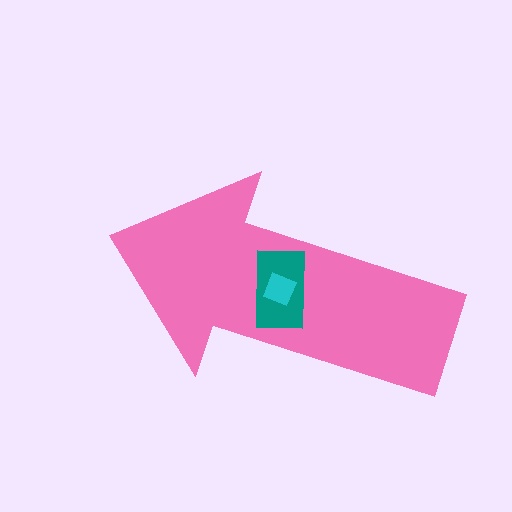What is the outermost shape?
The pink arrow.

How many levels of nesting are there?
3.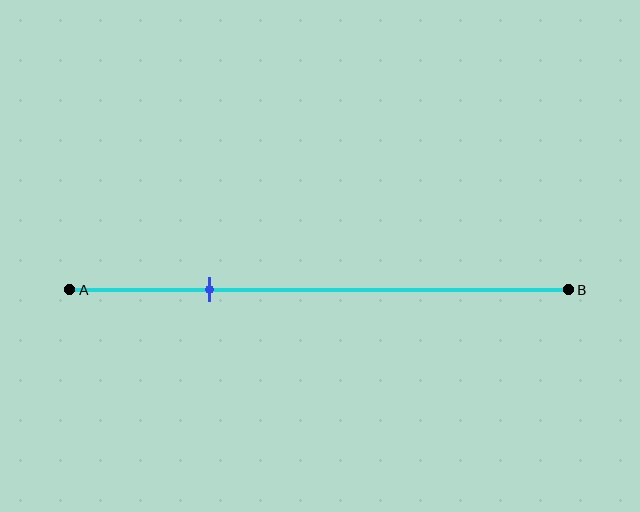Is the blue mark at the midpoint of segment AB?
No, the mark is at about 30% from A, not at the 50% midpoint.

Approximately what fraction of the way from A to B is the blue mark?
The blue mark is approximately 30% of the way from A to B.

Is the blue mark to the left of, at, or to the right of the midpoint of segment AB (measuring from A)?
The blue mark is to the left of the midpoint of segment AB.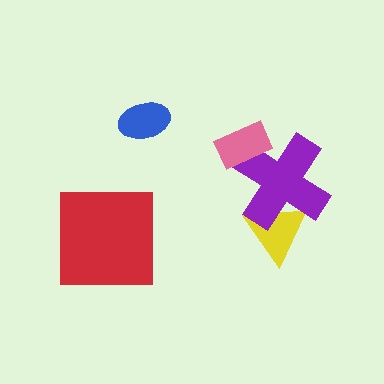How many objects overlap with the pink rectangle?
1 object overlaps with the pink rectangle.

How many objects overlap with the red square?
0 objects overlap with the red square.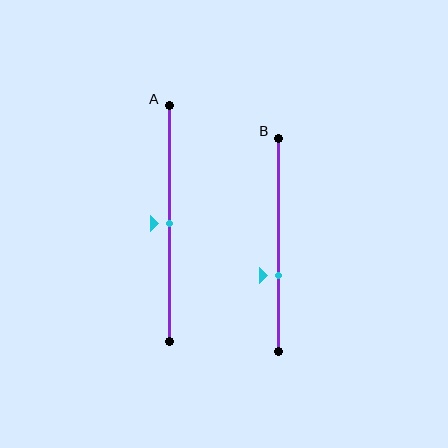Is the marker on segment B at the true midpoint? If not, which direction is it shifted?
No, the marker on segment B is shifted downward by about 14% of the segment length.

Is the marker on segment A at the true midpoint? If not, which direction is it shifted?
Yes, the marker on segment A is at the true midpoint.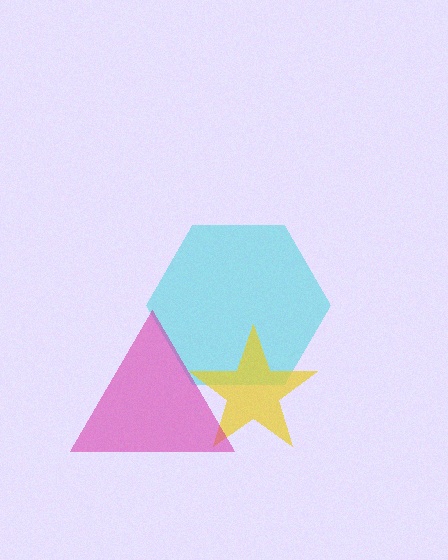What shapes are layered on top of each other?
The layered shapes are: a cyan hexagon, a yellow star, a magenta triangle.